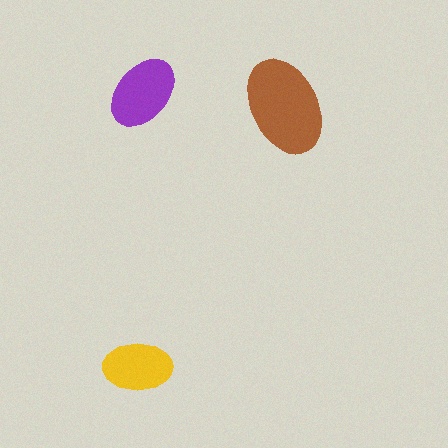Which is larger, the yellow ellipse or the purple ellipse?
The purple one.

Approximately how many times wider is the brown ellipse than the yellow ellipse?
About 1.5 times wider.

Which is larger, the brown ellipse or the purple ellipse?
The brown one.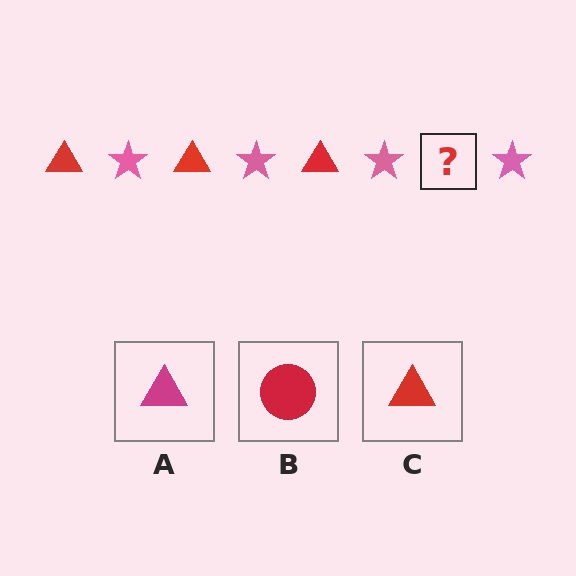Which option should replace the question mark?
Option C.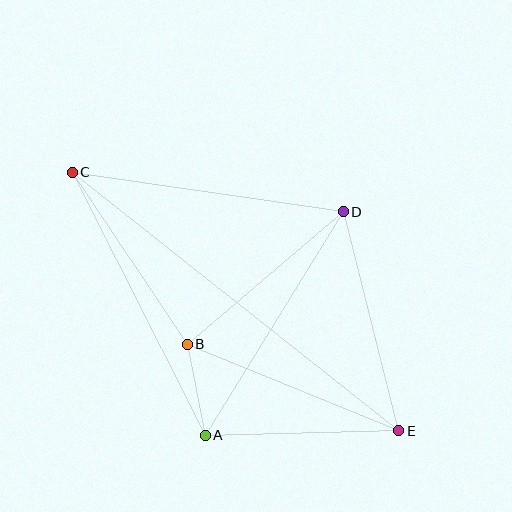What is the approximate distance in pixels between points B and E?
The distance between B and E is approximately 229 pixels.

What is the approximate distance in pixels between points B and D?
The distance between B and D is approximately 205 pixels.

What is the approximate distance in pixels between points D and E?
The distance between D and E is approximately 226 pixels.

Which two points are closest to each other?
Points A and B are closest to each other.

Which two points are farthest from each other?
Points C and E are farthest from each other.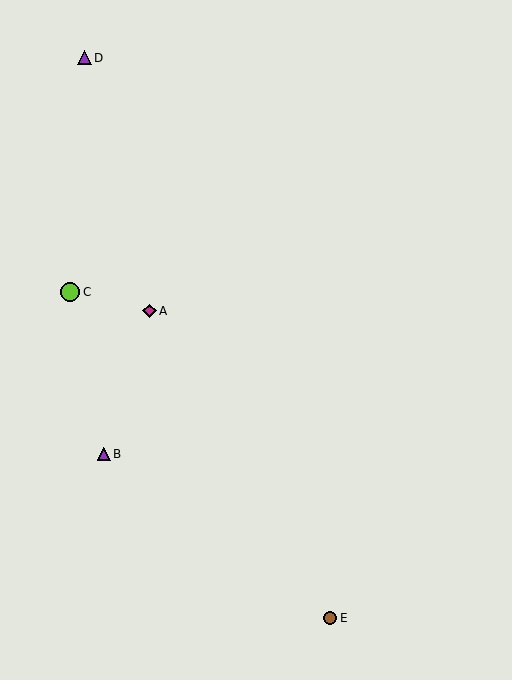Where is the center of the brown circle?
The center of the brown circle is at (330, 618).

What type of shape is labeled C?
Shape C is a lime circle.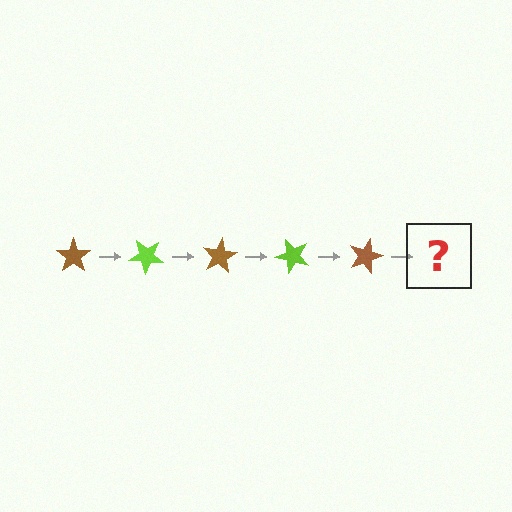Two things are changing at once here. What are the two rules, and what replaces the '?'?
The two rules are that it rotates 40 degrees each step and the color cycles through brown and lime. The '?' should be a lime star, rotated 200 degrees from the start.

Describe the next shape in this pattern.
It should be a lime star, rotated 200 degrees from the start.